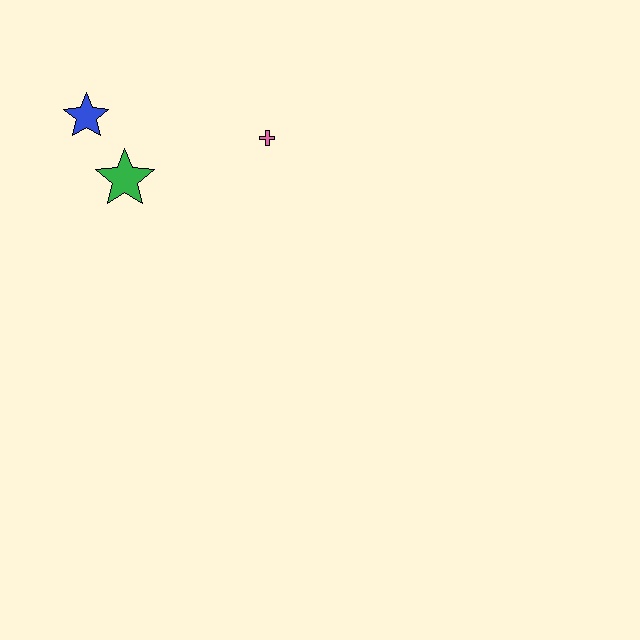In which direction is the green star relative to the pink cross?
The green star is to the left of the pink cross.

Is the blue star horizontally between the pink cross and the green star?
No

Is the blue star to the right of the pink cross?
No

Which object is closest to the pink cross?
The green star is closest to the pink cross.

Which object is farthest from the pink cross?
The blue star is farthest from the pink cross.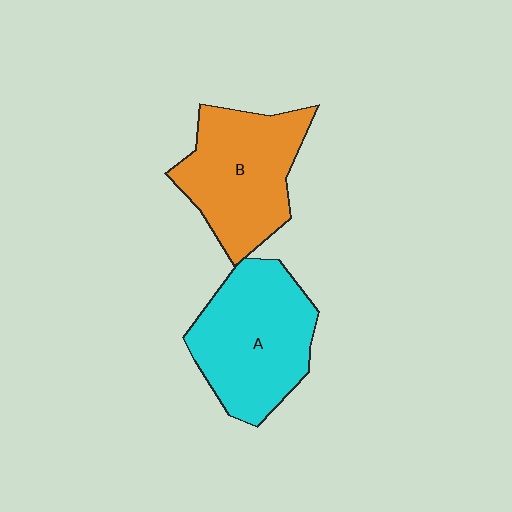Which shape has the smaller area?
Shape B (orange).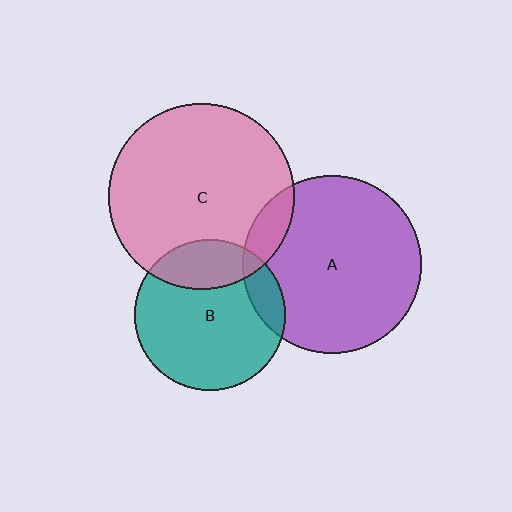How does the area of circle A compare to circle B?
Approximately 1.4 times.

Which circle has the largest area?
Circle C (pink).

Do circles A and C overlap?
Yes.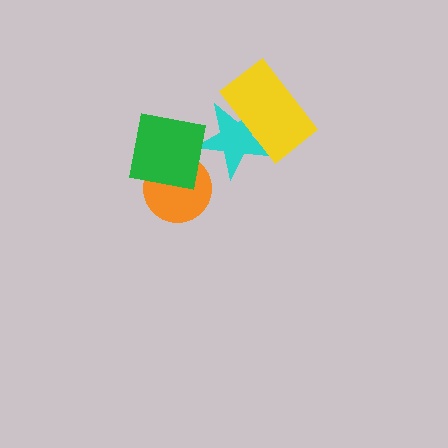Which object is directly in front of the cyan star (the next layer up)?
The yellow rectangle is directly in front of the cyan star.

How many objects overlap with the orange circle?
1 object overlaps with the orange circle.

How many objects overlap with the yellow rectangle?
1 object overlaps with the yellow rectangle.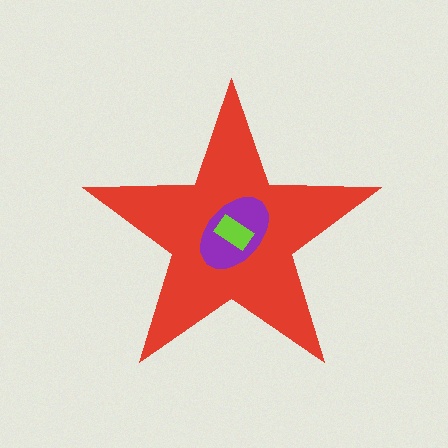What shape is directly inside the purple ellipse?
The lime rectangle.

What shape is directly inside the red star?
The purple ellipse.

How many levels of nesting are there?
3.